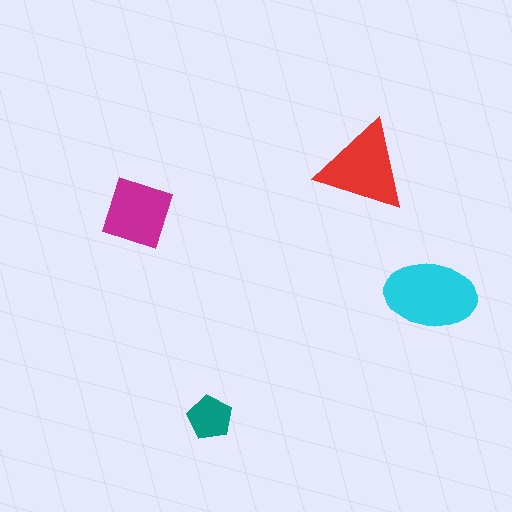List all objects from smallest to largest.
The teal pentagon, the magenta square, the red triangle, the cyan ellipse.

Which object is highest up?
The red triangle is topmost.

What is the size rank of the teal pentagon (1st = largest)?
4th.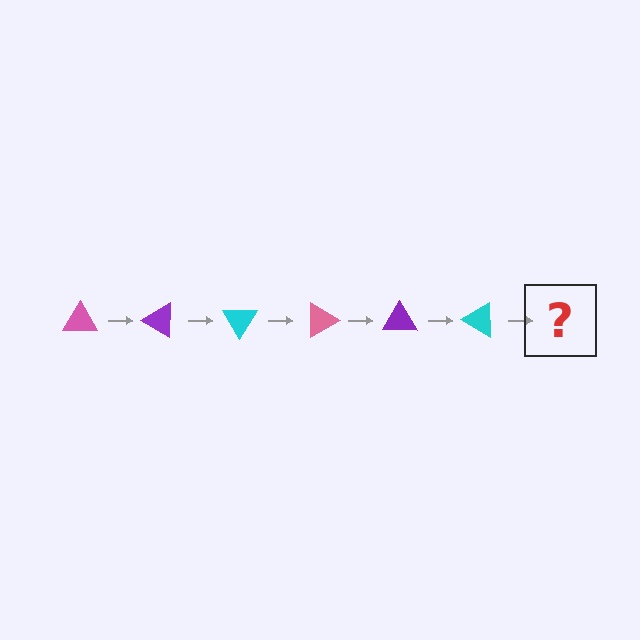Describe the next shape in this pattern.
It should be a pink triangle, rotated 180 degrees from the start.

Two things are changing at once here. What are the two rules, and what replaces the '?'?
The two rules are that it rotates 30 degrees each step and the color cycles through pink, purple, and cyan. The '?' should be a pink triangle, rotated 180 degrees from the start.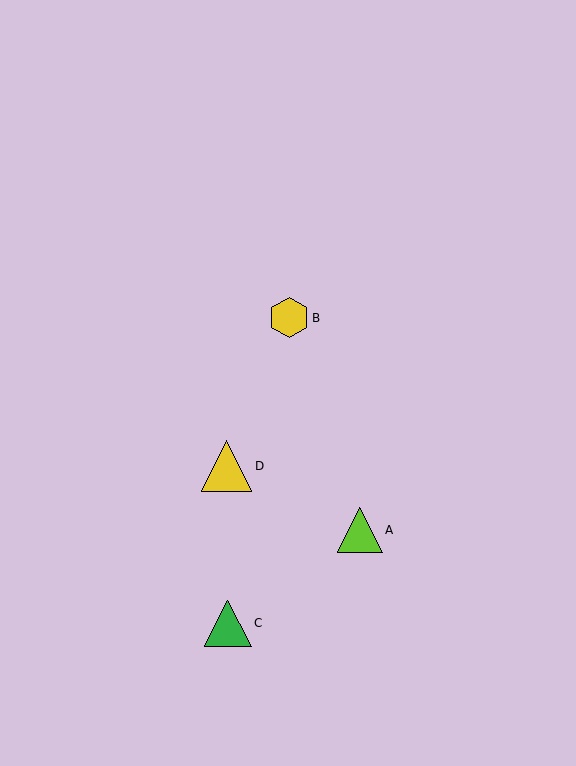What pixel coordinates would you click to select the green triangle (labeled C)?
Click at (228, 623) to select the green triangle C.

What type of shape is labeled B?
Shape B is a yellow hexagon.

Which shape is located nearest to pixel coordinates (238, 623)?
The green triangle (labeled C) at (228, 623) is nearest to that location.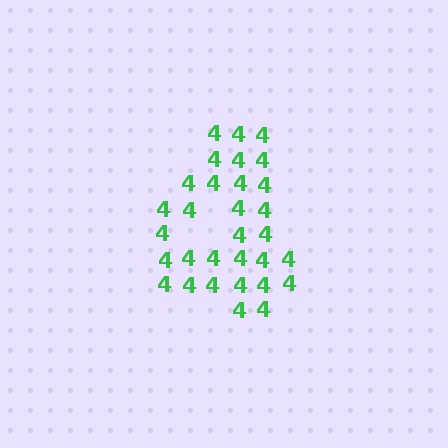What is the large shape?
The large shape is the digit 4.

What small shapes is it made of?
It is made of small digit 4's.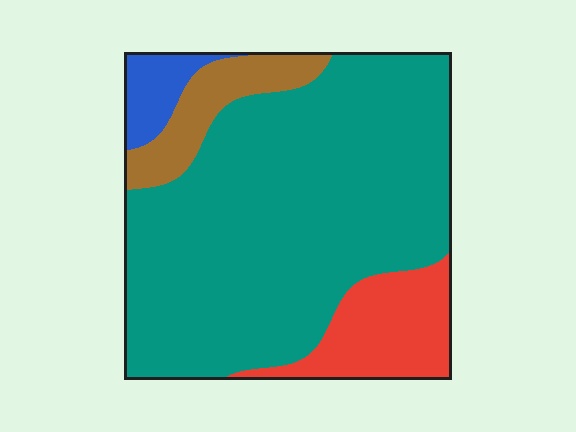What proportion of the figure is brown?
Brown covers 9% of the figure.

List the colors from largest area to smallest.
From largest to smallest: teal, red, brown, blue.